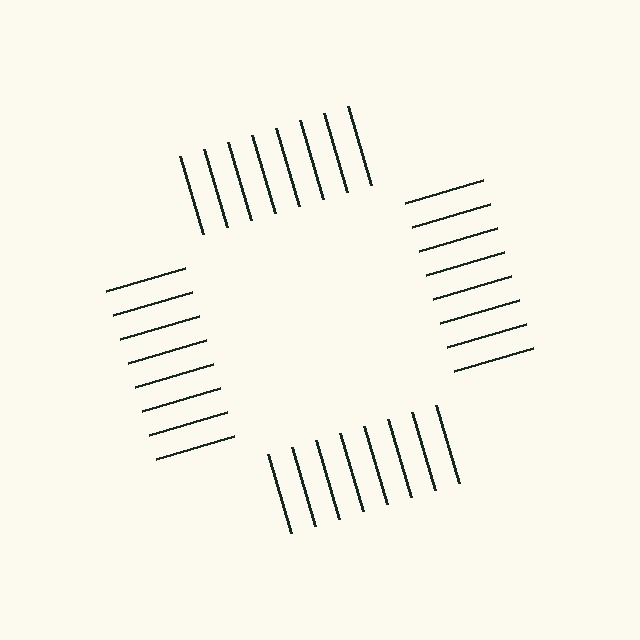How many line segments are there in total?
32 — 8 along each of the 4 edges.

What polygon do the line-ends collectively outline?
An illusory square — the line segments terminate on its edges but no continuous stroke is drawn.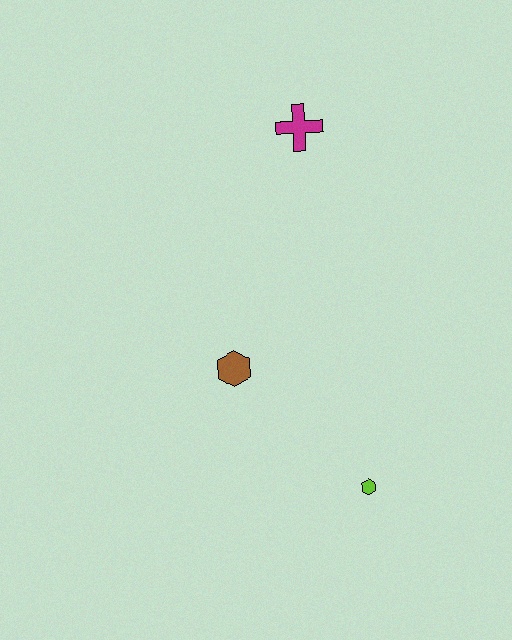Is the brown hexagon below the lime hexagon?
No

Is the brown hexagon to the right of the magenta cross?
No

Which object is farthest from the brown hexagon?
The magenta cross is farthest from the brown hexagon.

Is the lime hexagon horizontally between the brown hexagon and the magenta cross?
No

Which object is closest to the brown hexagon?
The lime hexagon is closest to the brown hexagon.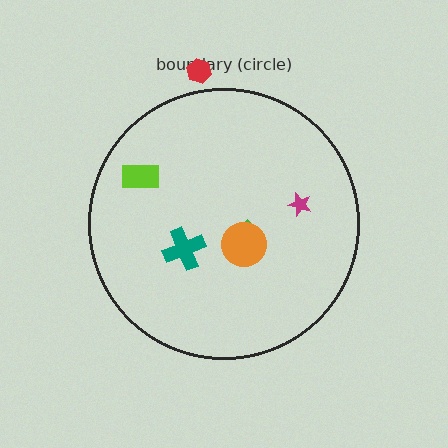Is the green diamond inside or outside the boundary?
Inside.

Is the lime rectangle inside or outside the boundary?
Inside.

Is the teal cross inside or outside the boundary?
Inside.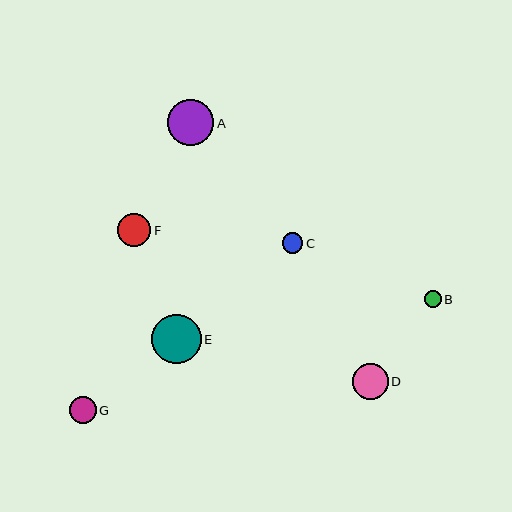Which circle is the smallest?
Circle B is the smallest with a size of approximately 17 pixels.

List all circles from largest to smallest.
From largest to smallest: E, A, D, F, G, C, B.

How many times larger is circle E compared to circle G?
Circle E is approximately 1.8 times the size of circle G.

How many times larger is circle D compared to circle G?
Circle D is approximately 1.3 times the size of circle G.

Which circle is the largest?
Circle E is the largest with a size of approximately 49 pixels.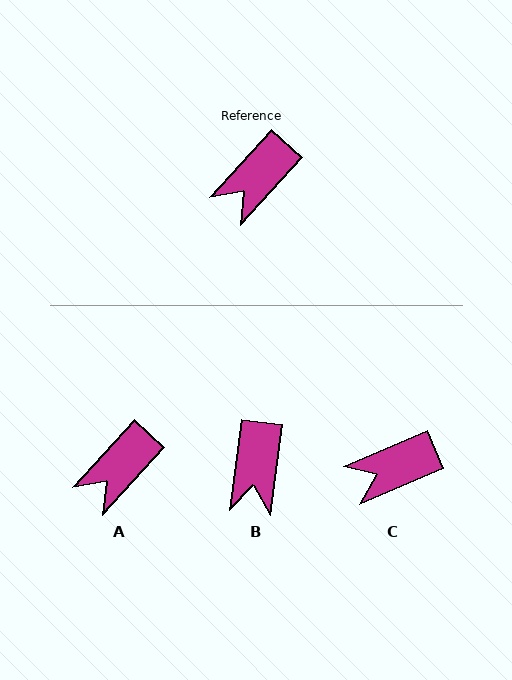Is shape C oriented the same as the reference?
No, it is off by about 24 degrees.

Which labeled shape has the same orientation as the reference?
A.